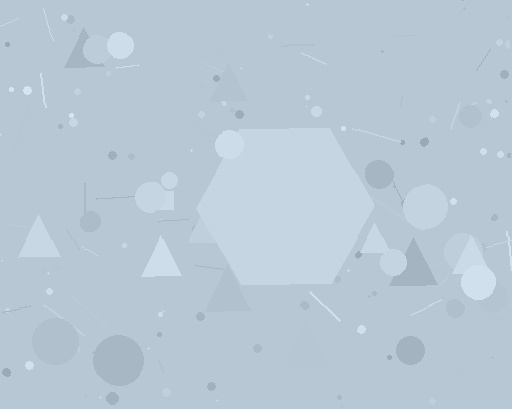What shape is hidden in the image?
A hexagon is hidden in the image.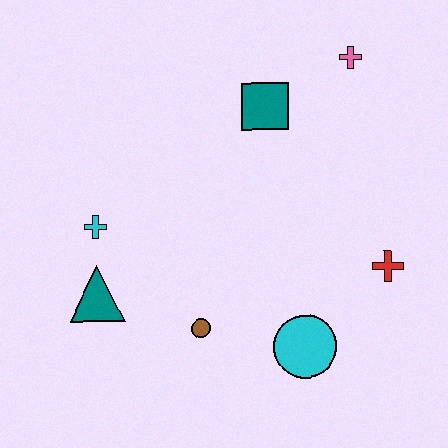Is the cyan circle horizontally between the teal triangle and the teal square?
No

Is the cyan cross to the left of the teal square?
Yes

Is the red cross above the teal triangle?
Yes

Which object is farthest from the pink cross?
The teal triangle is farthest from the pink cross.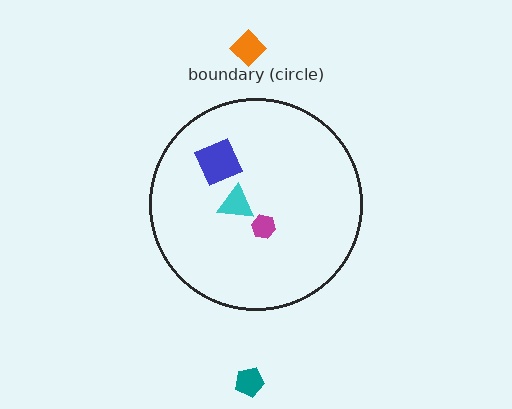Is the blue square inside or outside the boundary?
Inside.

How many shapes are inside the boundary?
3 inside, 2 outside.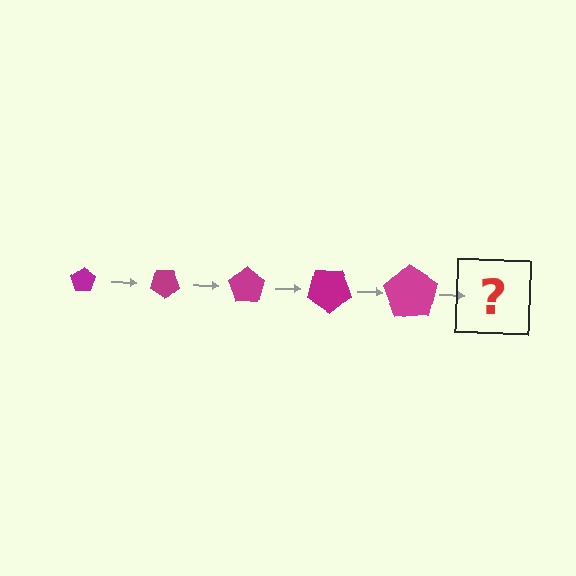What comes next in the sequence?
The next element should be a pentagon, larger than the previous one and rotated 175 degrees from the start.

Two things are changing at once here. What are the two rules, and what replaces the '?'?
The two rules are that the pentagon grows larger each step and it rotates 35 degrees each step. The '?' should be a pentagon, larger than the previous one and rotated 175 degrees from the start.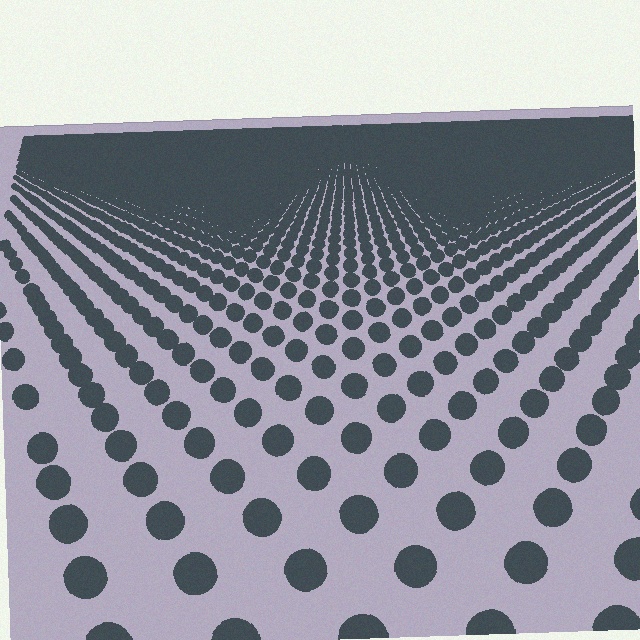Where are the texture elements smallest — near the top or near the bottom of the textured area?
Near the top.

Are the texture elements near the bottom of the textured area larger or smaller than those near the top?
Larger. Near the bottom, elements are closer to the viewer and appear at a bigger on-screen size.